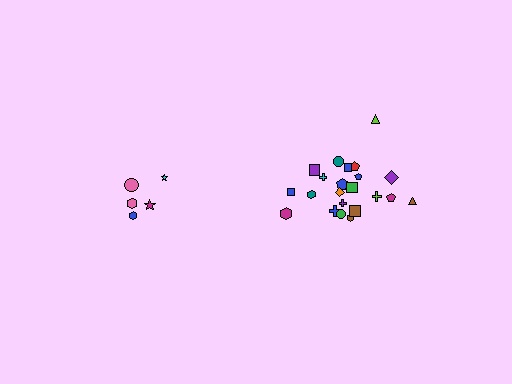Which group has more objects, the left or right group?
The right group.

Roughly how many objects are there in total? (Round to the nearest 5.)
Roughly 25 objects in total.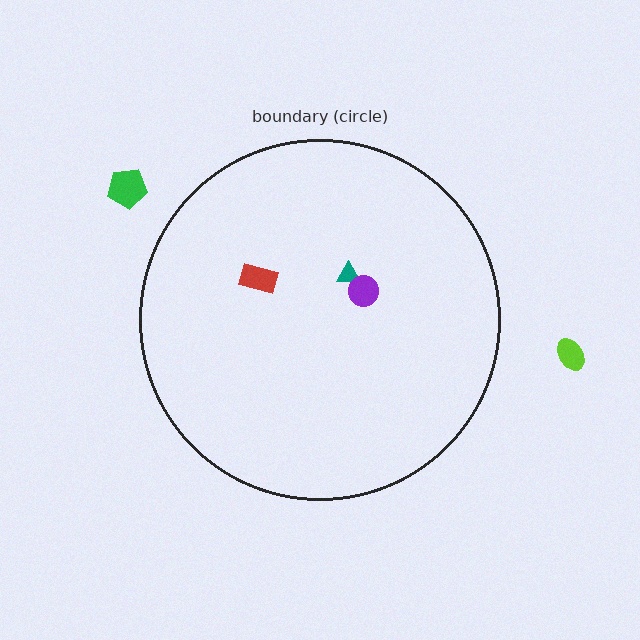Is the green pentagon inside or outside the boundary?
Outside.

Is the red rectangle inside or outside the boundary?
Inside.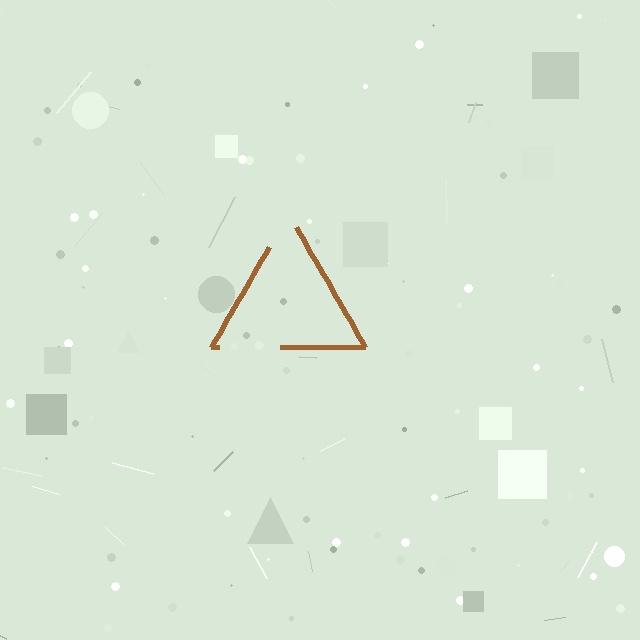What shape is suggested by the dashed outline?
The dashed outline suggests a triangle.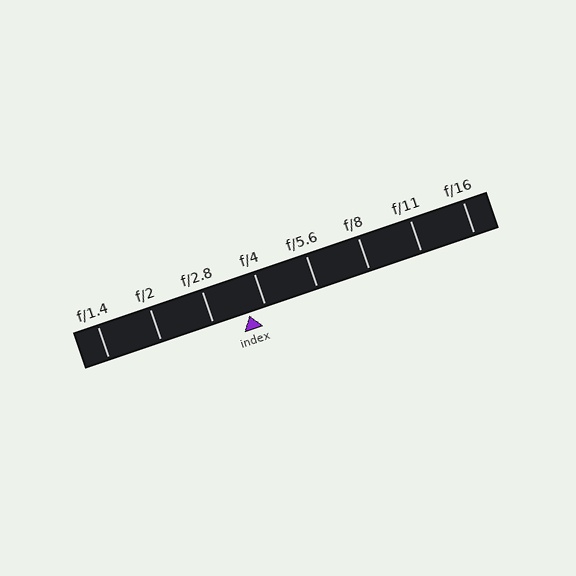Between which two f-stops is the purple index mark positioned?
The index mark is between f/2.8 and f/4.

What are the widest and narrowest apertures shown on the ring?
The widest aperture shown is f/1.4 and the narrowest is f/16.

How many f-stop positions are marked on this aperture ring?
There are 8 f-stop positions marked.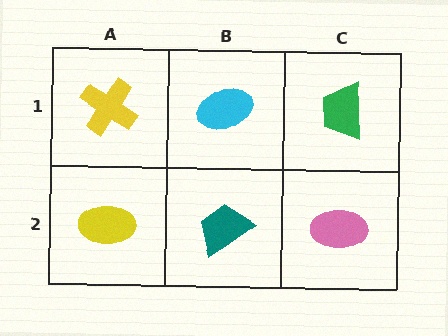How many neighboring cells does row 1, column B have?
3.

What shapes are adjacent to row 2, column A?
A yellow cross (row 1, column A), a teal trapezoid (row 2, column B).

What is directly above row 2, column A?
A yellow cross.